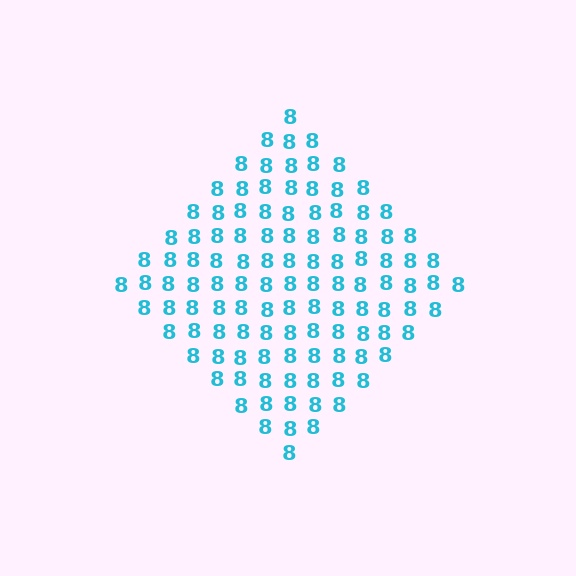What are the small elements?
The small elements are digit 8's.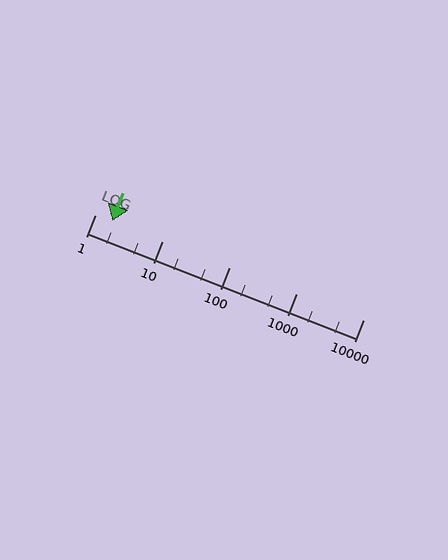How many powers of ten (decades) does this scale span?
The scale spans 4 decades, from 1 to 10000.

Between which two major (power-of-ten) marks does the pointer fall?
The pointer is between 1 and 10.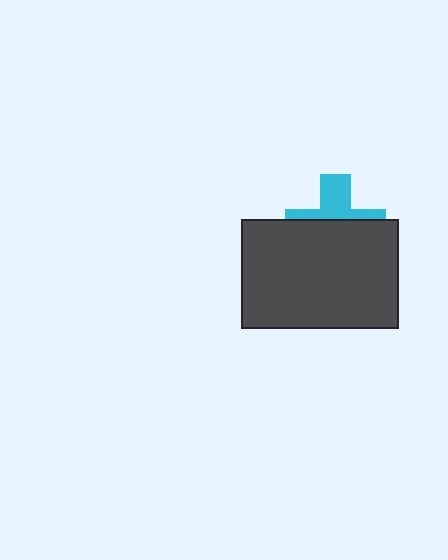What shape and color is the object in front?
The object in front is a dark gray rectangle.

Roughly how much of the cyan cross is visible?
A small part of it is visible (roughly 41%).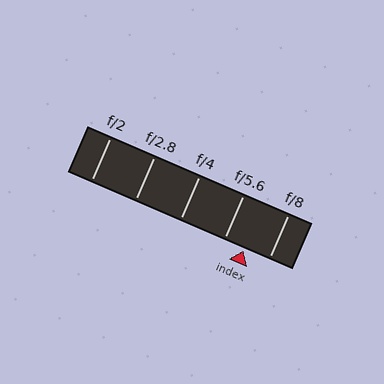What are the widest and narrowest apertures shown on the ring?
The widest aperture shown is f/2 and the narrowest is f/8.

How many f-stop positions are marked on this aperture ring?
There are 5 f-stop positions marked.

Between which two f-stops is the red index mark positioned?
The index mark is between f/5.6 and f/8.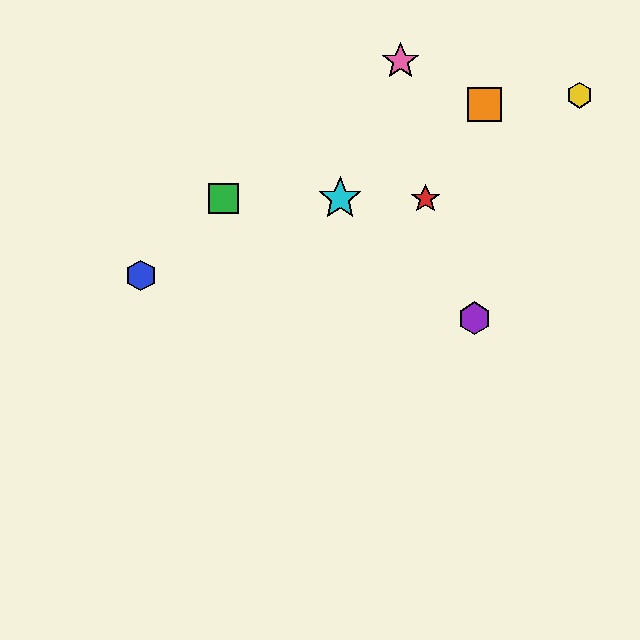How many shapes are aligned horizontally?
3 shapes (the red star, the green square, the cyan star) are aligned horizontally.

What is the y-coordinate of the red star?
The red star is at y≈199.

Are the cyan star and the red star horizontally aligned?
Yes, both are at y≈199.